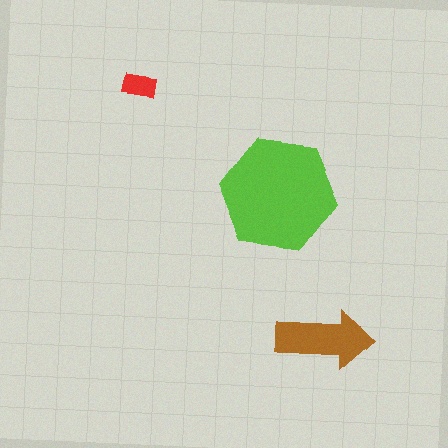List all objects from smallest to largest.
The red rectangle, the brown arrow, the lime hexagon.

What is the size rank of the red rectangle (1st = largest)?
3rd.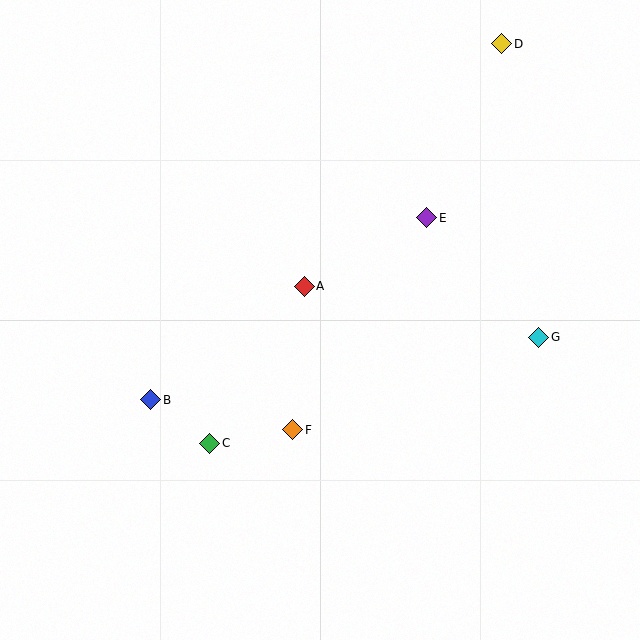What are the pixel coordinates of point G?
Point G is at (539, 337).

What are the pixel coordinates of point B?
Point B is at (151, 400).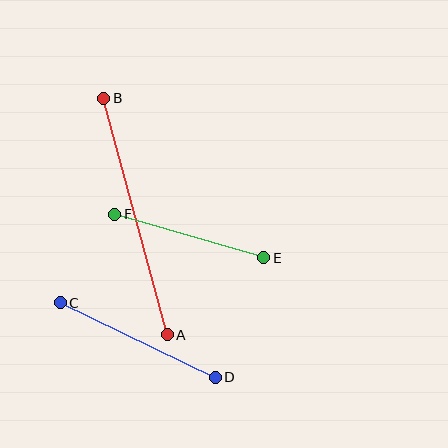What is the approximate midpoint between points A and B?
The midpoint is at approximately (135, 217) pixels.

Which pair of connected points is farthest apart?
Points A and B are farthest apart.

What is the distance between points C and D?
The distance is approximately 172 pixels.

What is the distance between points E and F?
The distance is approximately 155 pixels.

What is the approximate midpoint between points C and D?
The midpoint is at approximately (138, 340) pixels.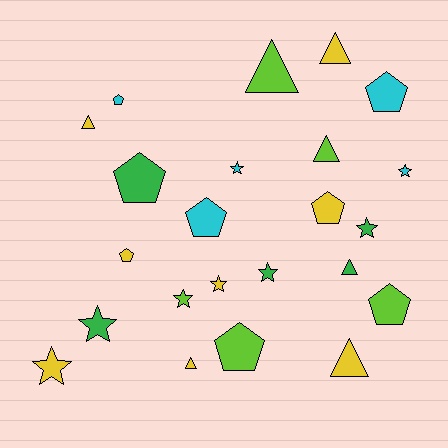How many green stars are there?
There are 3 green stars.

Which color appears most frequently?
Yellow, with 8 objects.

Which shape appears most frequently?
Star, with 8 objects.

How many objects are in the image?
There are 23 objects.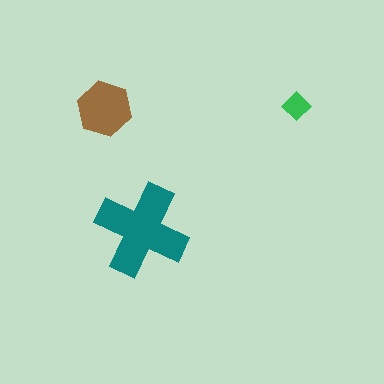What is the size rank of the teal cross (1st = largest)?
1st.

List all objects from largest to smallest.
The teal cross, the brown hexagon, the green diamond.